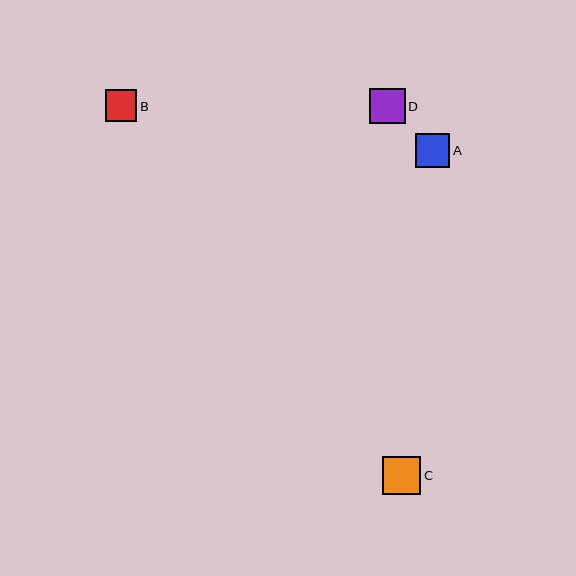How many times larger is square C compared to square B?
Square C is approximately 1.2 times the size of square B.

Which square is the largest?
Square C is the largest with a size of approximately 39 pixels.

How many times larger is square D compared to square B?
Square D is approximately 1.1 times the size of square B.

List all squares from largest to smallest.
From largest to smallest: C, D, A, B.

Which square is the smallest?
Square B is the smallest with a size of approximately 32 pixels.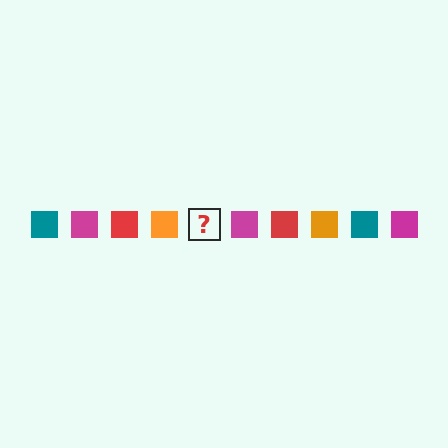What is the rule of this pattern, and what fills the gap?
The rule is that the pattern cycles through teal, magenta, red, orange squares. The gap should be filled with a teal square.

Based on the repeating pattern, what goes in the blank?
The blank should be a teal square.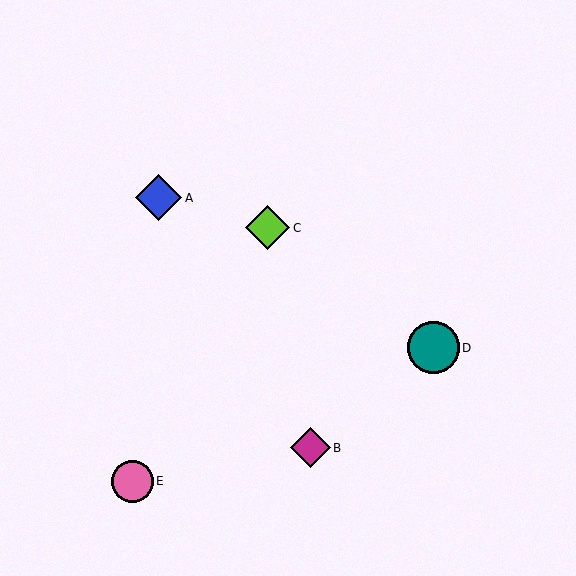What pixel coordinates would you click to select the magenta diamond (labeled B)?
Click at (310, 448) to select the magenta diamond B.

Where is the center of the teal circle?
The center of the teal circle is at (433, 348).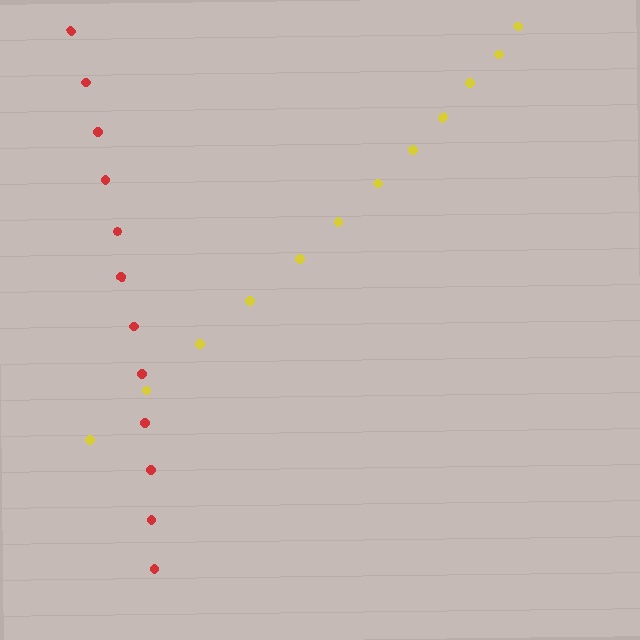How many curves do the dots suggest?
There are 2 distinct paths.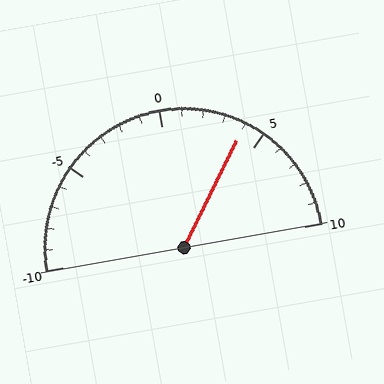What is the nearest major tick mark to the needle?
The nearest major tick mark is 5.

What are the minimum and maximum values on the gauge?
The gauge ranges from -10 to 10.